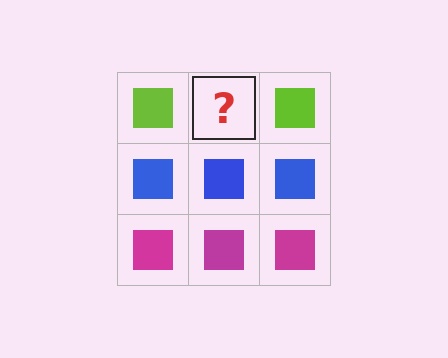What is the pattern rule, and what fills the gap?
The rule is that each row has a consistent color. The gap should be filled with a lime square.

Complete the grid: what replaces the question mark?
The question mark should be replaced with a lime square.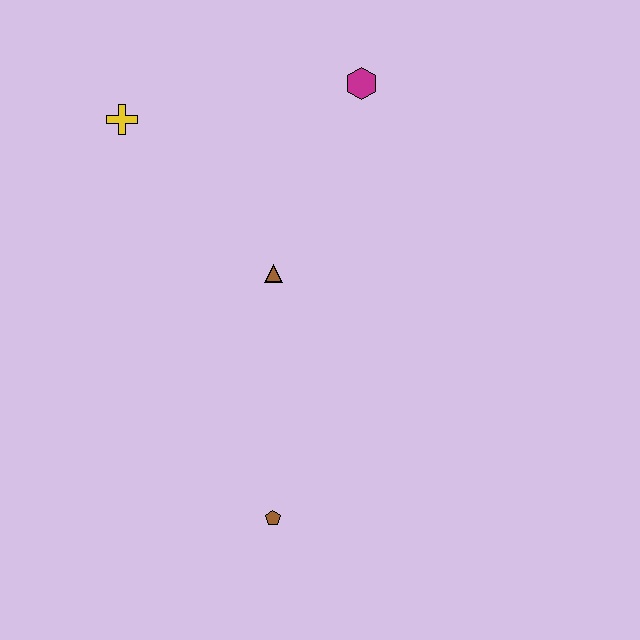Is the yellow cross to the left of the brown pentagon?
Yes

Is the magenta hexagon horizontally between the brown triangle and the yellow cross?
No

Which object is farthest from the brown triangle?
The brown pentagon is farthest from the brown triangle.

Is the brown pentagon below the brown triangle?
Yes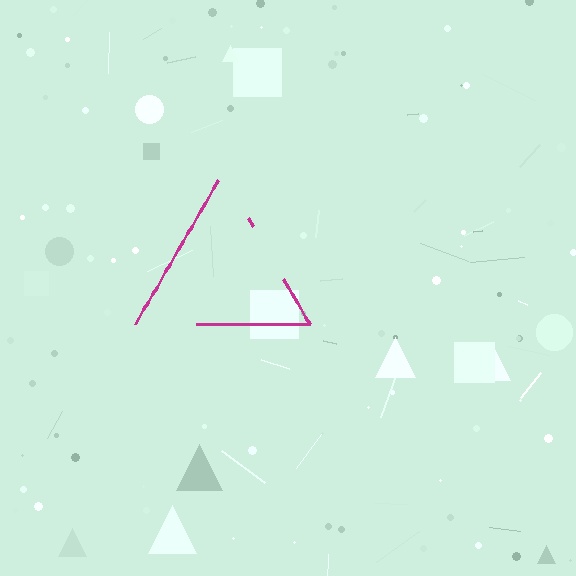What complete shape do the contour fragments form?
The contour fragments form a triangle.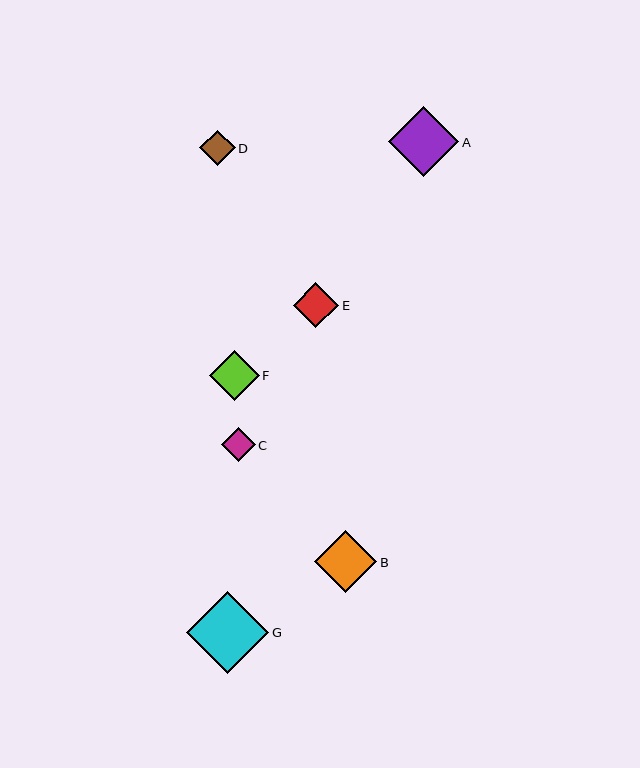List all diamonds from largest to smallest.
From largest to smallest: G, A, B, F, E, D, C.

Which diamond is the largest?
Diamond G is the largest with a size of approximately 82 pixels.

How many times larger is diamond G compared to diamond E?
Diamond G is approximately 1.8 times the size of diamond E.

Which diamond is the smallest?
Diamond C is the smallest with a size of approximately 34 pixels.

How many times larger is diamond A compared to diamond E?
Diamond A is approximately 1.5 times the size of diamond E.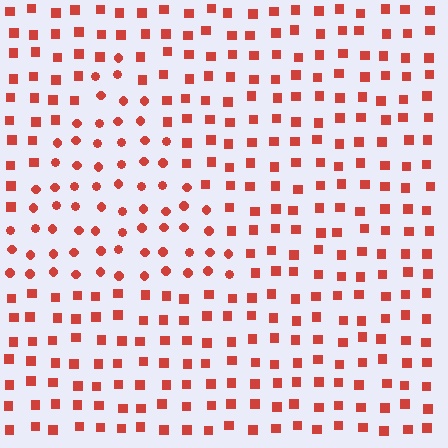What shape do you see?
I see a triangle.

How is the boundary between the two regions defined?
The boundary is defined by a change in element shape: circles inside vs. squares outside. All elements share the same color and spacing.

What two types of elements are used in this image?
The image uses circles inside the triangle region and squares outside it.